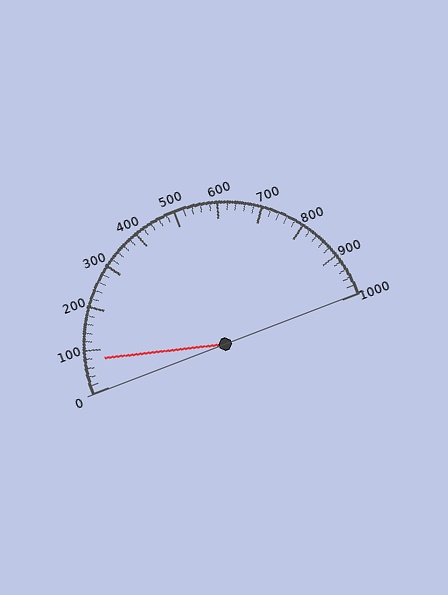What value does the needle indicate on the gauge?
The needle indicates approximately 80.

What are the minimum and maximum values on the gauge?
The gauge ranges from 0 to 1000.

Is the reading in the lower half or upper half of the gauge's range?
The reading is in the lower half of the range (0 to 1000).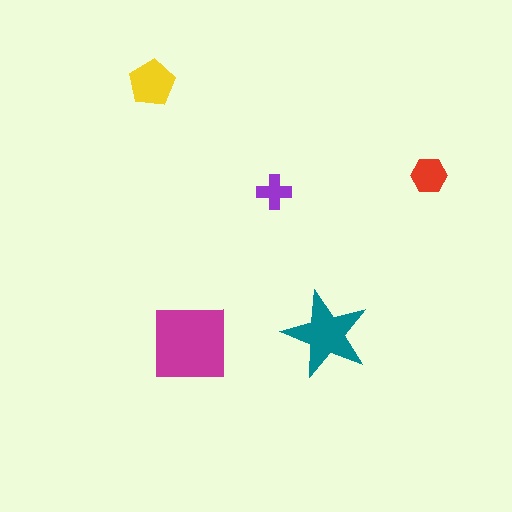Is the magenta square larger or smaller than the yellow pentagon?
Larger.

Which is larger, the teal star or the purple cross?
The teal star.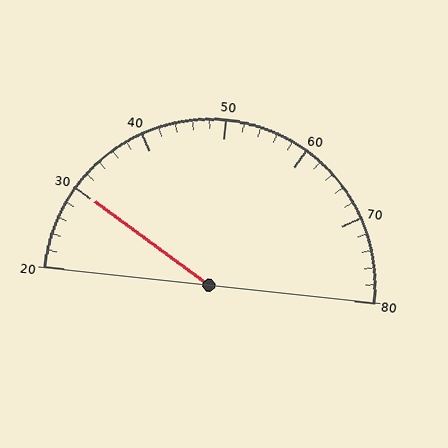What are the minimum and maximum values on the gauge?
The gauge ranges from 20 to 80.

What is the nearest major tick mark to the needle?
The nearest major tick mark is 30.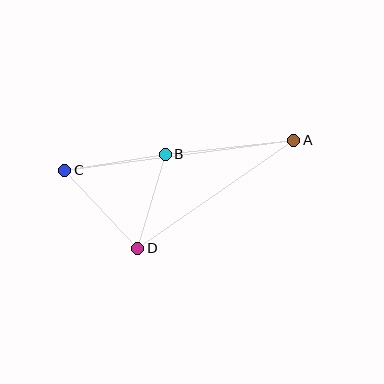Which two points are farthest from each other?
Points A and C are farthest from each other.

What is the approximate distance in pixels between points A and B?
The distance between A and B is approximately 129 pixels.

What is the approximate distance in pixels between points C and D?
The distance between C and D is approximately 107 pixels.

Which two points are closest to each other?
Points B and D are closest to each other.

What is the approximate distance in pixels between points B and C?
The distance between B and C is approximately 102 pixels.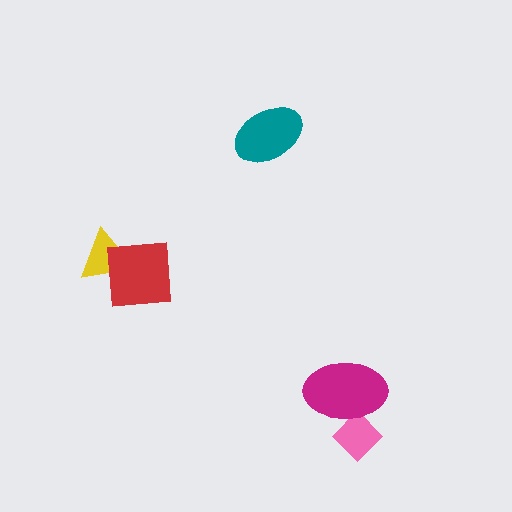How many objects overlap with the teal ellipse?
0 objects overlap with the teal ellipse.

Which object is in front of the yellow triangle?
The red square is in front of the yellow triangle.